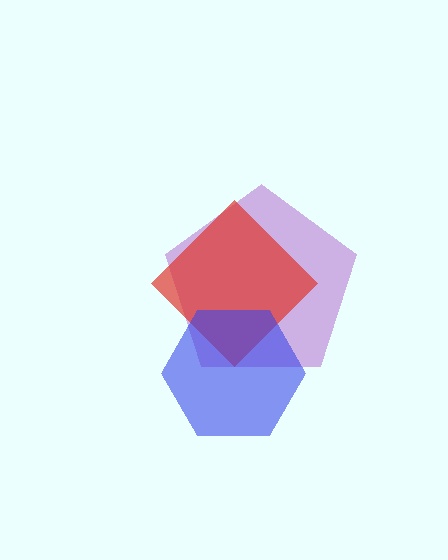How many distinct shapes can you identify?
There are 3 distinct shapes: a purple pentagon, a red diamond, a blue hexagon.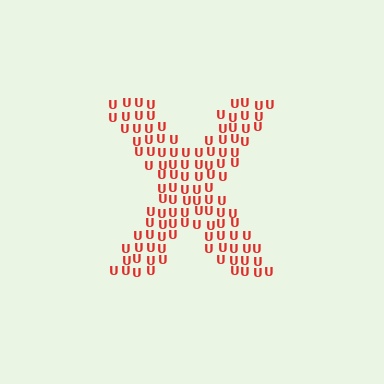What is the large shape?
The large shape is the letter X.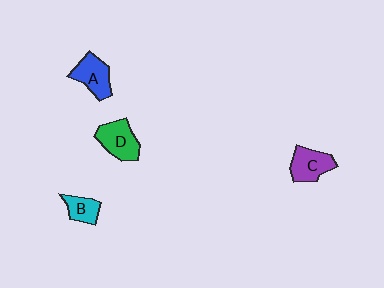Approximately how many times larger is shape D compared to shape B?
Approximately 1.6 times.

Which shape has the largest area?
Shape D (green).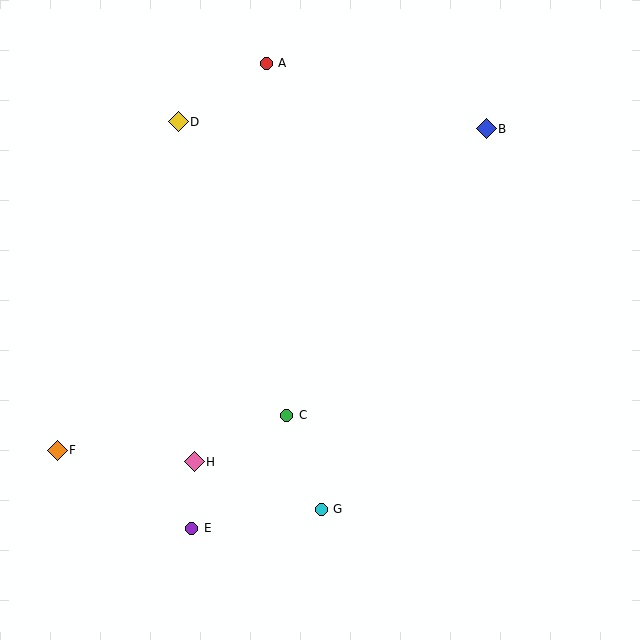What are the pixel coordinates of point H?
Point H is at (194, 462).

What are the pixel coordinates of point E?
Point E is at (192, 528).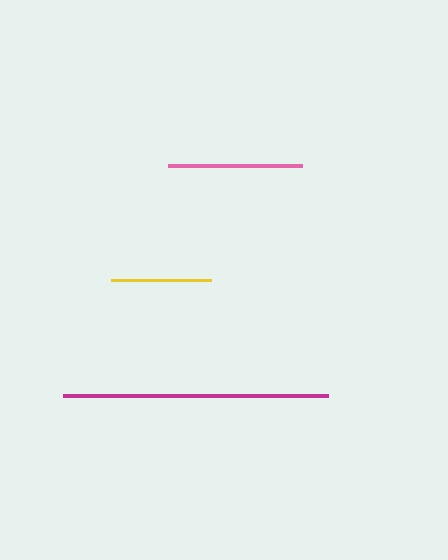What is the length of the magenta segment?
The magenta segment is approximately 265 pixels long.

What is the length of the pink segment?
The pink segment is approximately 134 pixels long.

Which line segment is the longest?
The magenta line is the longest at approximately 265 pixels.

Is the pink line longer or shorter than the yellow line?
The pink line is longer than the yellow line.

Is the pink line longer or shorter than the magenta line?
The magenta line is longer than the pink line.